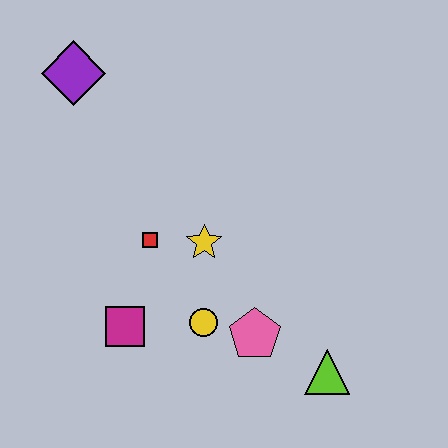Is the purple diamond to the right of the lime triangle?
No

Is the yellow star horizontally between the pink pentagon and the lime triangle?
No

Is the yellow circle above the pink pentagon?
Yes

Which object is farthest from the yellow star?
The purple diamond is farthest from the yellow star.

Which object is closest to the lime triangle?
The pink pentagon is closest to the lime triangle.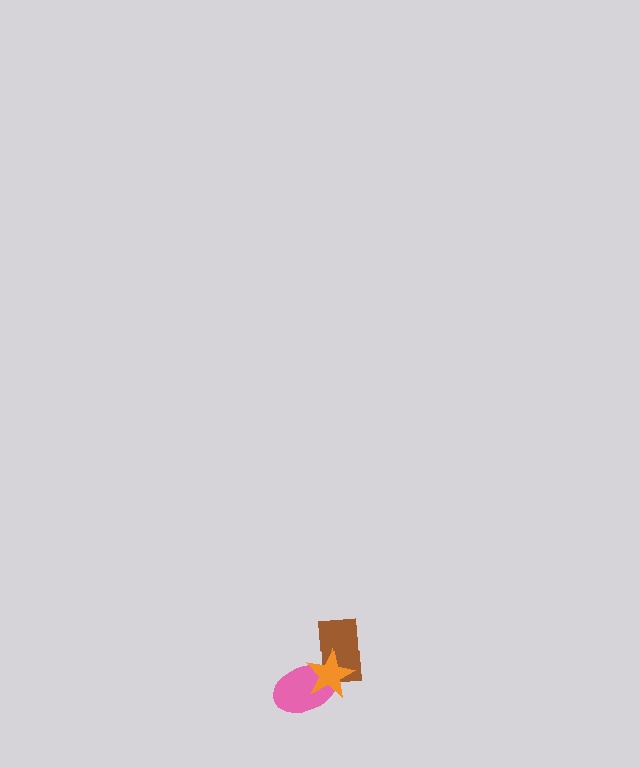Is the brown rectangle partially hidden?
Yes, it is partially covered by another shape.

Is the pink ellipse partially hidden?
Yes, it is partially covered by another shape.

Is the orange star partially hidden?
No, no other shape covers it.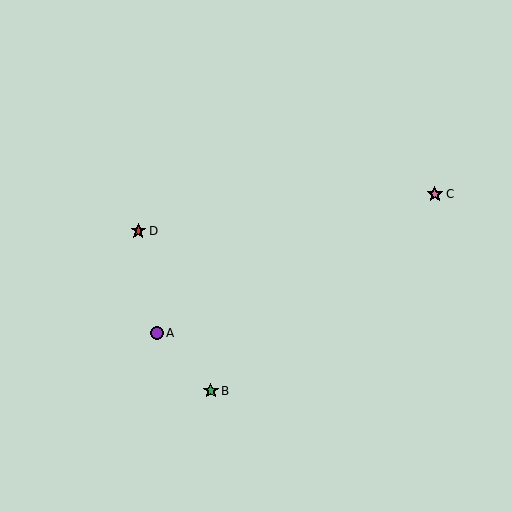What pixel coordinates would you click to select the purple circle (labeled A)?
Click at (157, 333) to select the purple circle A.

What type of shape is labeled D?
Shape D is a red star.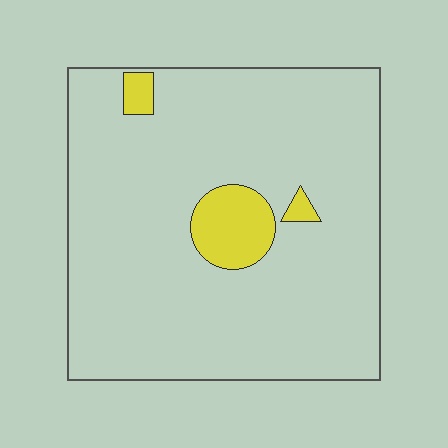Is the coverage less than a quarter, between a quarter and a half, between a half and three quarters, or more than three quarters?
Less than a quarter.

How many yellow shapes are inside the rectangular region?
3.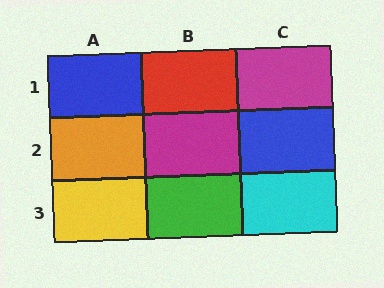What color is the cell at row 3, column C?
Cyan.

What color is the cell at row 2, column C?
Blue.